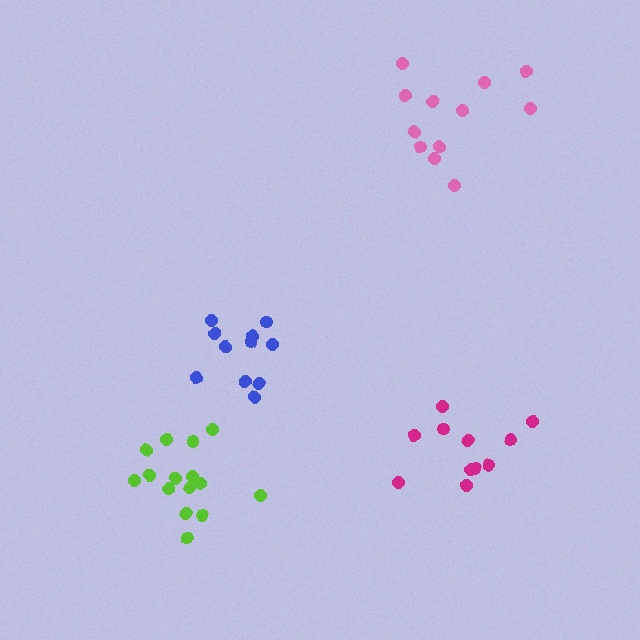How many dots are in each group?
Group 1: 11 dots, Group 2: 11 dots, Group 3: 12 dots, Group 4: 15 dots (49 total).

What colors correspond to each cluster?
The clusters are colored: magenta, blue, pink, lime.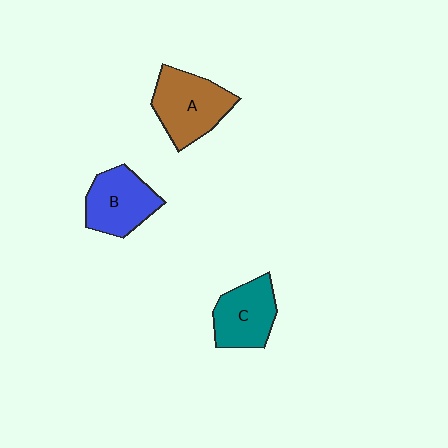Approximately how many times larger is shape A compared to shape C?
Approximately 1.2 times.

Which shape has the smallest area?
Shape C (teal).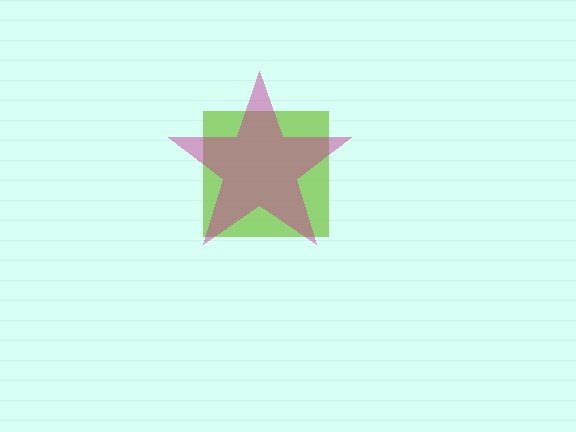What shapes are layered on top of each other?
The layered shapes are: a lime square, a magenta star.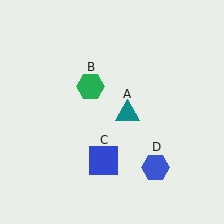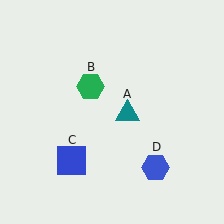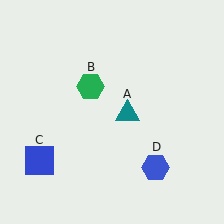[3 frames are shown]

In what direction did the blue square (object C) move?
The blue square (object C) moved left.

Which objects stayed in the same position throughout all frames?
Teal triangle (object A) and green hexagon (object B) and blue hexagon (object D) remained stationary.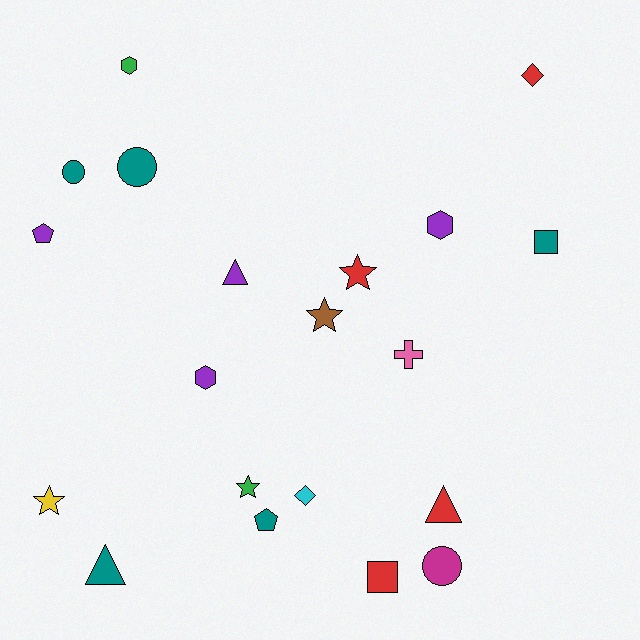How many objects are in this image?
There are 20 objects.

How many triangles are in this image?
There are 3 triangles.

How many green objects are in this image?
There are 2 green objects.